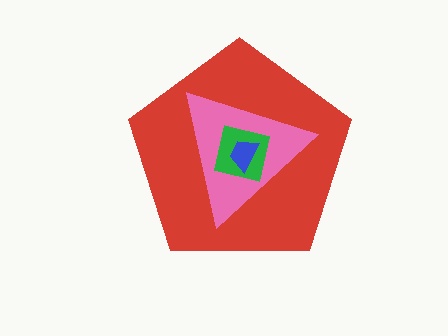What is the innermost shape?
The blue trapezoid.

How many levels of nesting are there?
4.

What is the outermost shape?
The red pentagon.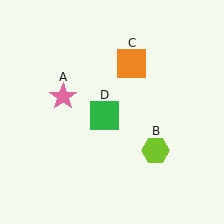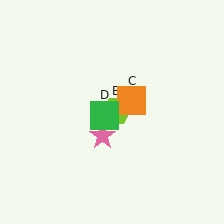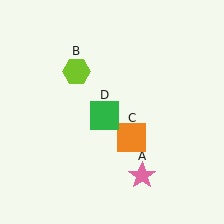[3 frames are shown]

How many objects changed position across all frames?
3 objects changed position: pink star (object A), lime hexagon (object B), orange square (object C).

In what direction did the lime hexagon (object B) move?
The lime hexagon (object B) moved up and to the left.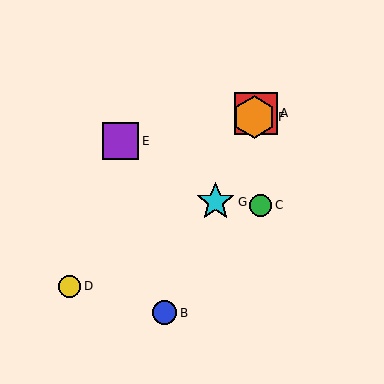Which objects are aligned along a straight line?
Objects A, B, F, G are aligned along a straight line.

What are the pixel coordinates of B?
Object B is at (165, 313).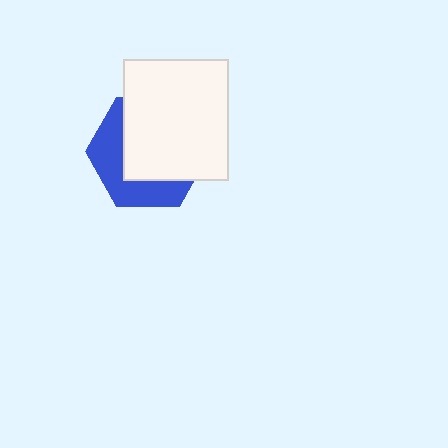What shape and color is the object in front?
The object in front is a white rectangle.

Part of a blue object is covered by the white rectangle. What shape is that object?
It is a hexagon.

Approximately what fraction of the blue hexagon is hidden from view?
Roughly 60% of the blue hexagon is hidden behind the white rectangle.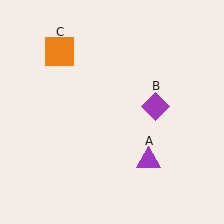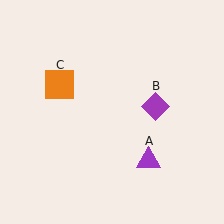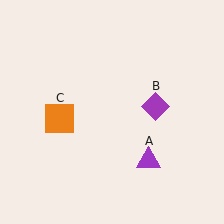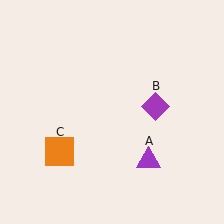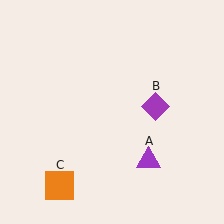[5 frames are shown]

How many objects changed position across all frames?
1 object changed position: orange square (object C).